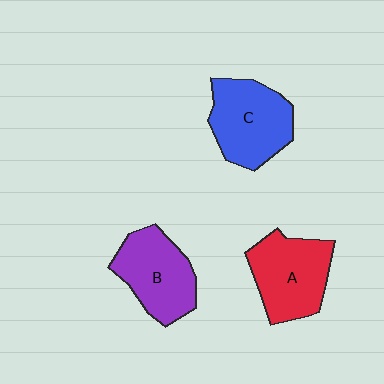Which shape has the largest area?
Shape C (blue).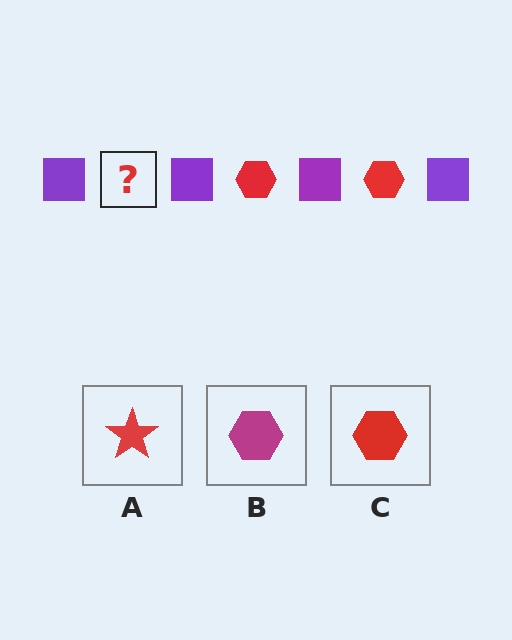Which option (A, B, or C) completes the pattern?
C.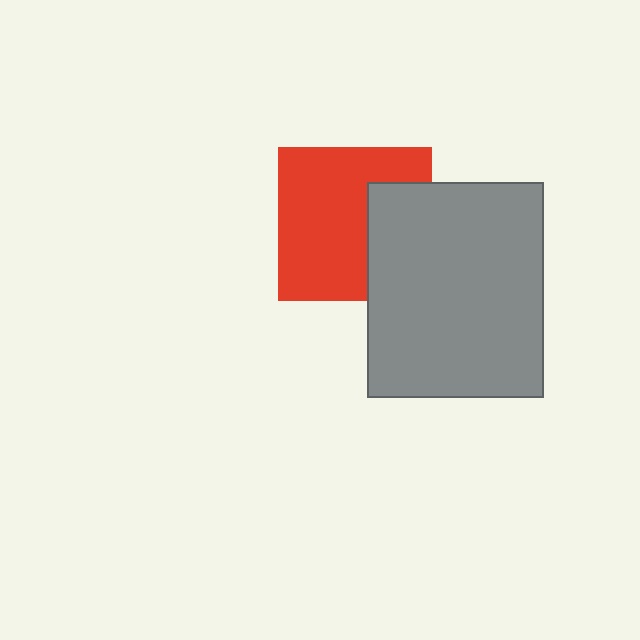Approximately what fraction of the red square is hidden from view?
Roughly 32% of the red square is hidden behind the gray rectangle.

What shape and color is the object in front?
The object in front is a gray rectangle.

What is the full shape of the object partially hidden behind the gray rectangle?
The partially hidden object is a red square.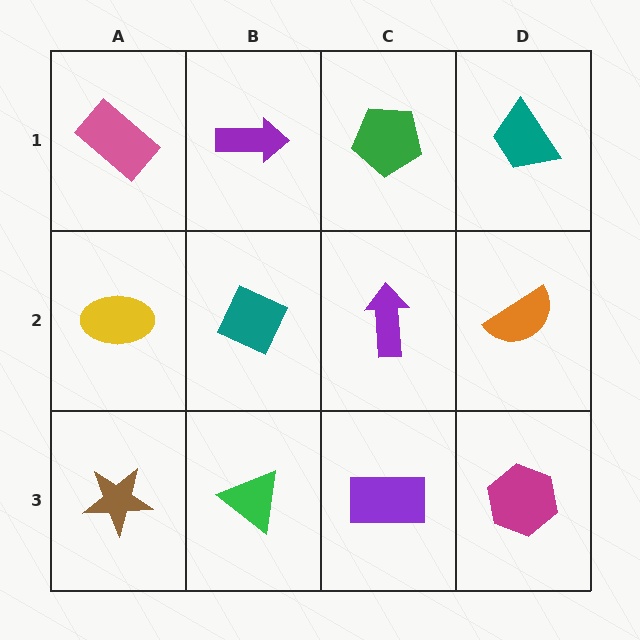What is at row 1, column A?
A pink rectangle.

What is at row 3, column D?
A magenta hexagon.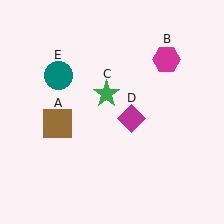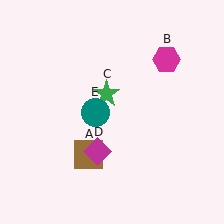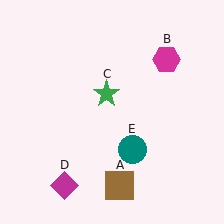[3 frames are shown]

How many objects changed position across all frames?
3 objects changed position: brown square (object A), magenta diamond (object D), teal circle (object E).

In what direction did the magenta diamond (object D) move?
The magenta diamond (object D) moved down and to the left.